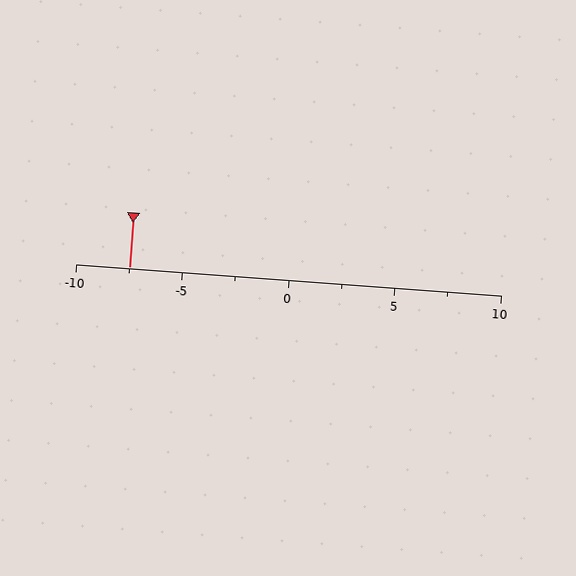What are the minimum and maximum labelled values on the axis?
The axis runs from -10 to 10.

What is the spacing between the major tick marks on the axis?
The major ticks are spaced 5 apart.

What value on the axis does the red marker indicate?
The marker indicates approximately -7.5.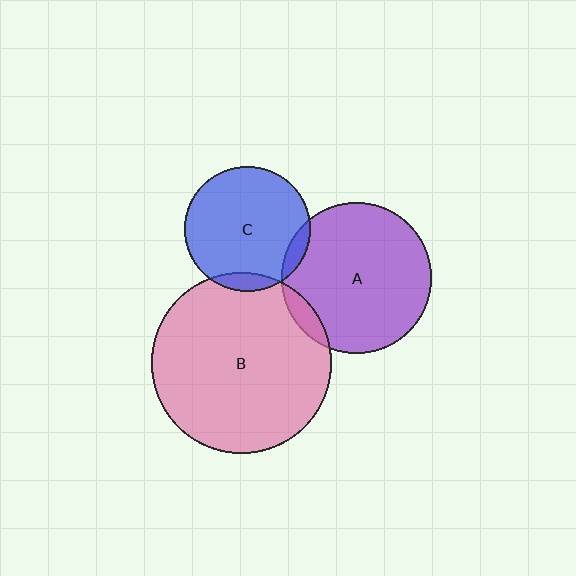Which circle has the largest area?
Circle B (pink).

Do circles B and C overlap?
Yes.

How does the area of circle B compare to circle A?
Approximately 1.4 times.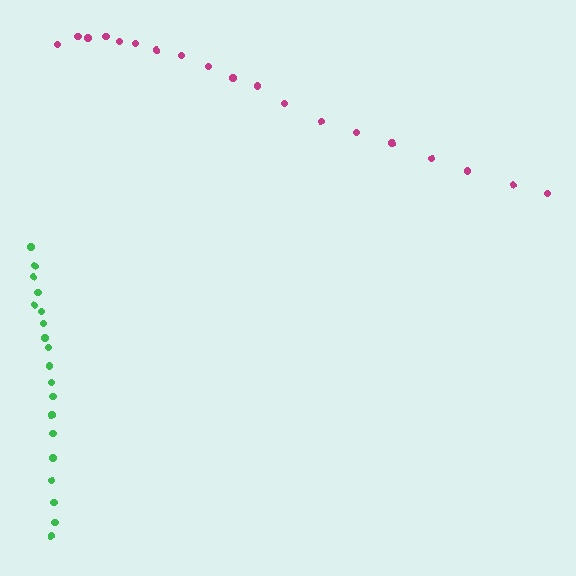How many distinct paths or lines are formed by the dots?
There are 2 distinct paths.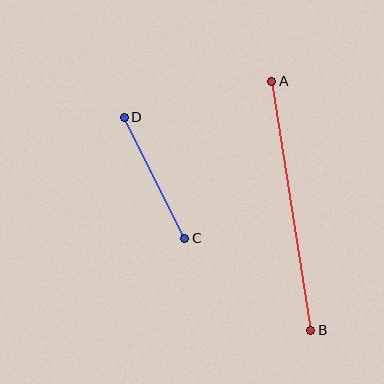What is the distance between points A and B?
The distance is approximately 252 pixels.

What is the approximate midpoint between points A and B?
The midpoint is at approximately (291, 206) pixels.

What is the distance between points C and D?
The distance is approximately 135 pixels.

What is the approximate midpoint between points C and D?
The midpoint is at approximately (155, 178) pixels.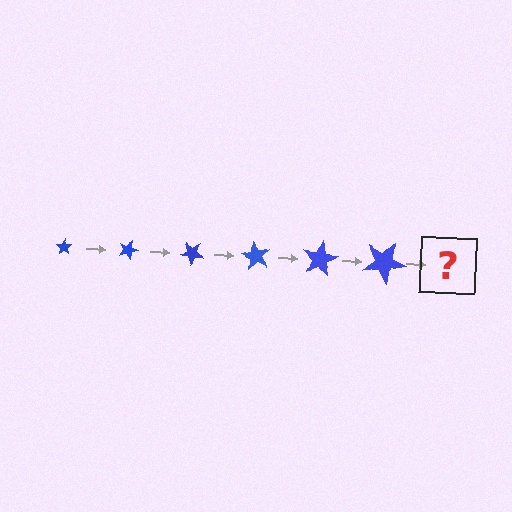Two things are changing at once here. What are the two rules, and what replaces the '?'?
The two rules are that the star grows larger each step and it rotates 20 degrees each step. The '?' should be a star, larger than the previous one and rotated 120 degrees from the start.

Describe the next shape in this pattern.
It should be a star, larger than the previous one and rotated 120 degrees from the start.